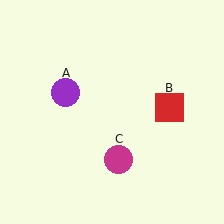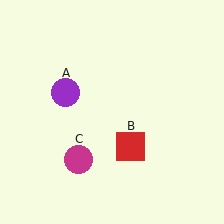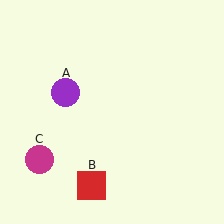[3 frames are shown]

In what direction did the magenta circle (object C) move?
The magenta circle (object C) moved left.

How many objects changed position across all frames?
2 objects changed position: red square (object B), magenta circle (object C).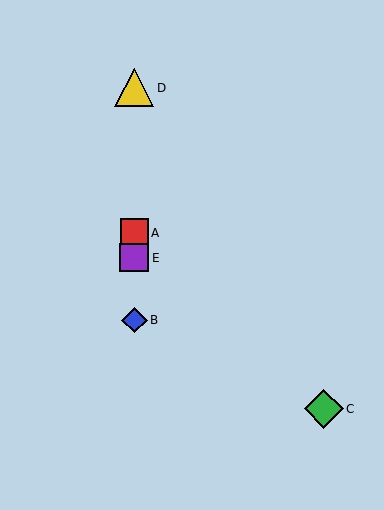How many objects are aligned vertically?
4 objects (A, B, D, E) are aligned vertically.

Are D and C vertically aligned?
No, D is at x≈134 and C is at x≈324.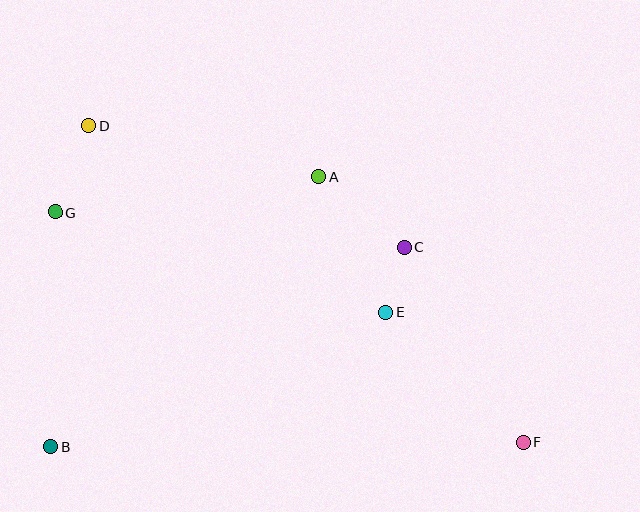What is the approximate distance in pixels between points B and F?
The distance between B and F is approximately 472 pixels.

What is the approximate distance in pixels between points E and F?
The distance between E and F is approximately 189 pixels.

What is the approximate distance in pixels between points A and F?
The distance between A and F is approximately 335 pixels.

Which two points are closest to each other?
Points C and E are closest to each other.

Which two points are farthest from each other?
Points D and F are farthest from each other.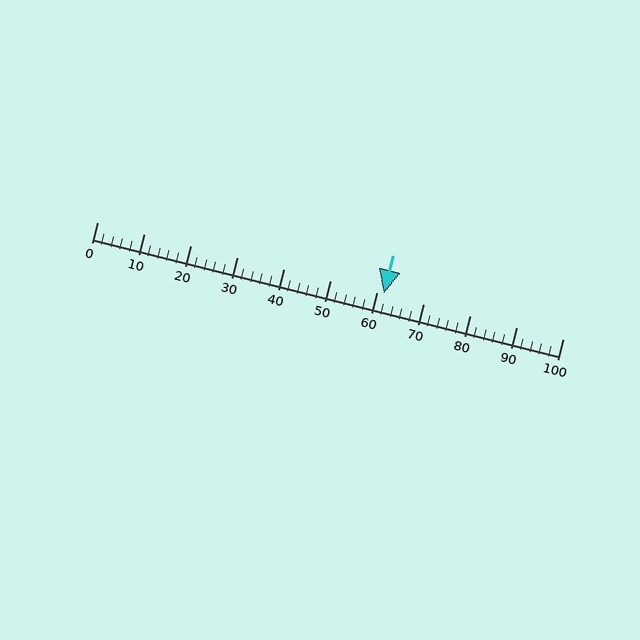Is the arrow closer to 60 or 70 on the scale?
The arrow is closer to 60.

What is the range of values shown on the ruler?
The ruler shows values from 0 to 100.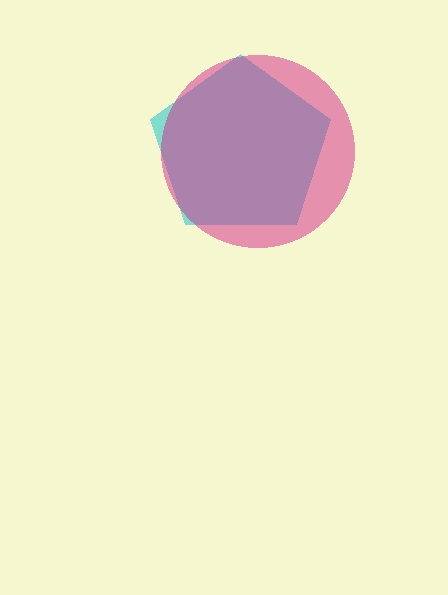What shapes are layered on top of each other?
The layered shapes are: a cyan pentagon, a magenta circle.